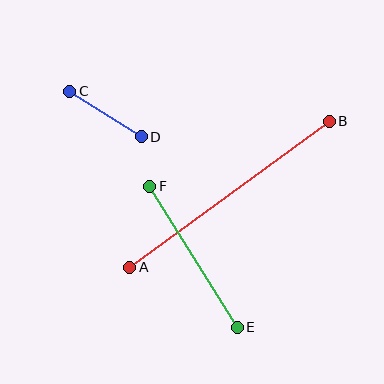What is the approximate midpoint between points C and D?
The midpoint is at approximately (106, 114) pixels.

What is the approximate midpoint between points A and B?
The midpoint is at approximately (230, 194) pixels.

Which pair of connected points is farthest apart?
Points A and B are farthest apart.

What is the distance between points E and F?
The distance is approximately 166 pixels.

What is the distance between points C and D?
The distance is approximately 85 pixels.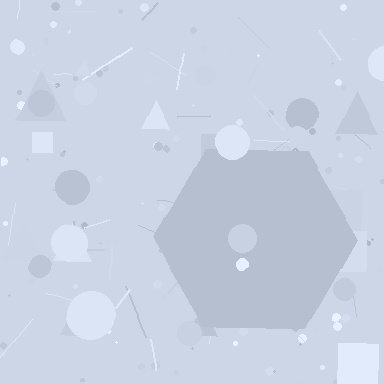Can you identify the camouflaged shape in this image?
The camouflaged shape is a hexagon.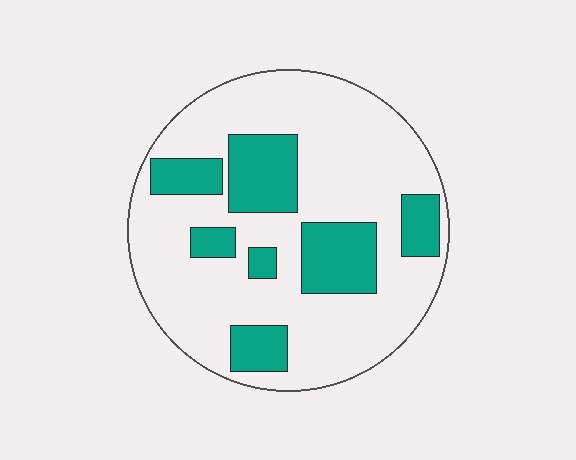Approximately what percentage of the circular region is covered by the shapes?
Approximately 25%.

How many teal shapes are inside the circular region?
7.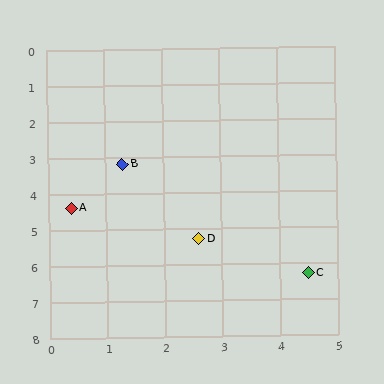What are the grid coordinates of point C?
Point C is at approximately (4.5, 6.3).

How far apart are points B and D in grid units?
Points B and D are about 2.5 grid units apart.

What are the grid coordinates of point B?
Point B is at approximately (1.3, 3.2).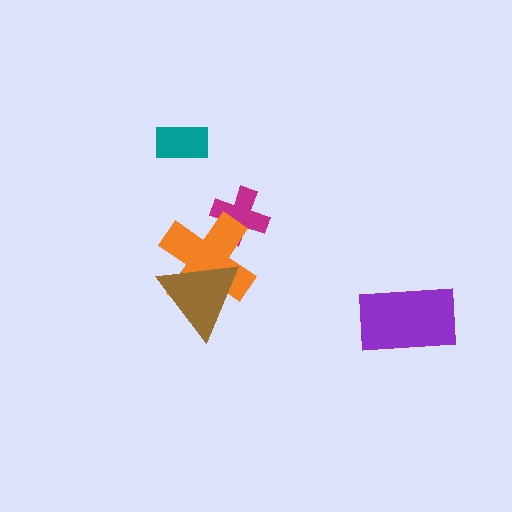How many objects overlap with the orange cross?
2 objects overlap with the orange cross.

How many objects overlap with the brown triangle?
1 object overlaps with the brown triangle.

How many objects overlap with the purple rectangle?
0 objects overlap with the purple rectangle.